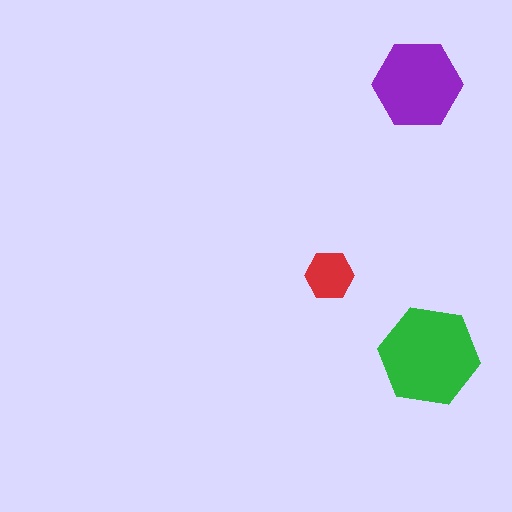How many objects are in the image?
There are 3 objects in the image.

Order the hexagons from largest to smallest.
the green one, the purple one, the red one.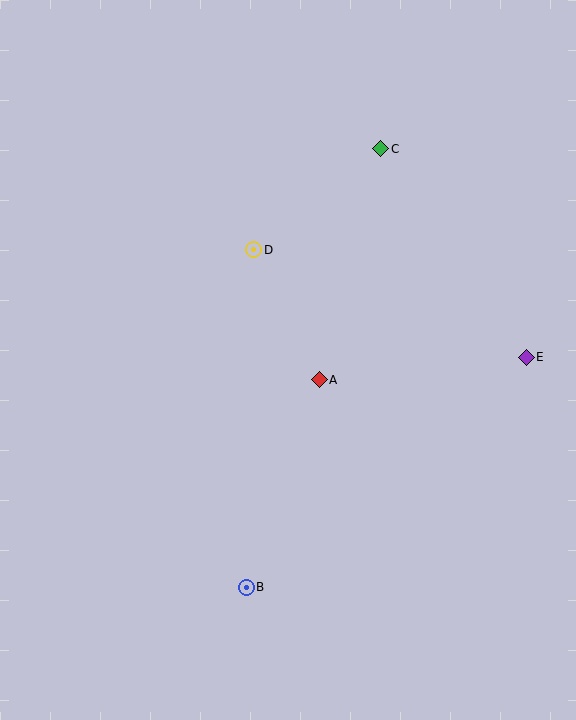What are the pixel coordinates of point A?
Point A is at (319, 380).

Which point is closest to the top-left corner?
Point D is closest to the top-left corner.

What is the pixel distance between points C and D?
The distance between C and D is 163 pixels.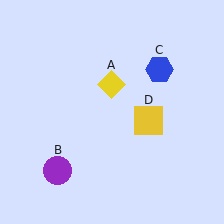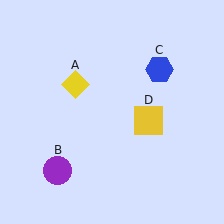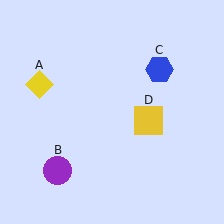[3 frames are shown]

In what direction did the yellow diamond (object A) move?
The yellow diamond (object A) moved left.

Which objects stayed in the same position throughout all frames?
Purple circle (object B) and blue hexagon (object C) and yellow square (object D) remained stationary.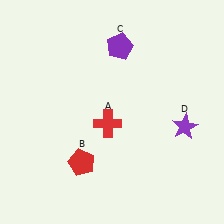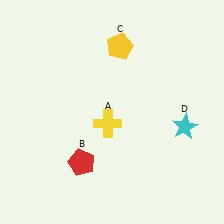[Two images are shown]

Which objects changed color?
A changed from red to yellow. C changed from purple to yellow. D changed from purple to cyan.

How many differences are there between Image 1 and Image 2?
There are 3 differences between the two images.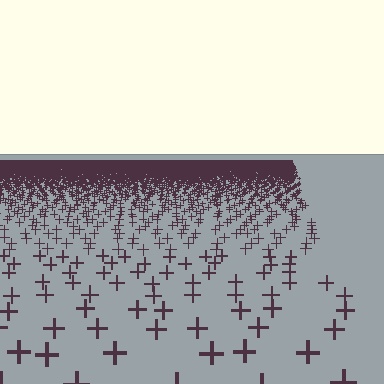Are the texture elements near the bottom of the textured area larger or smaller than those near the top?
Larger. Near the bottom, elements are closer to the viewer and appear at a bigger on-screen size.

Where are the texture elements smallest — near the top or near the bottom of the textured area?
Near the top.